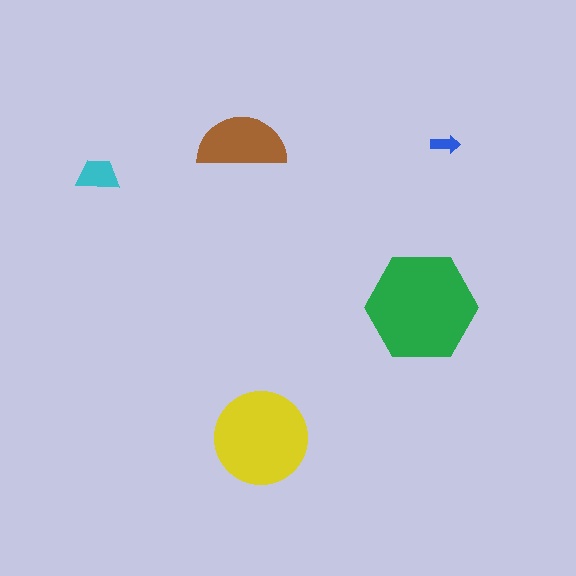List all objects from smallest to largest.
The blue arrow, the cyan trapezoid, the brown semicircle, the yellow circle, the green hexagon.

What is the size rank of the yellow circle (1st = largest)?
2nd.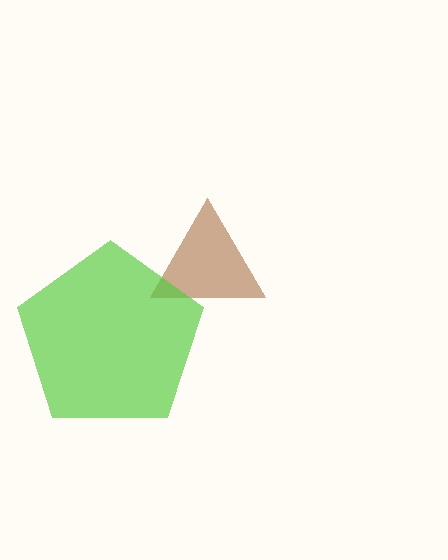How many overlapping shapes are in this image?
There are 2 overlapping shapes in the image.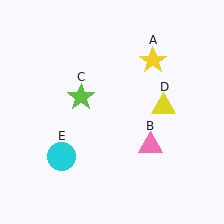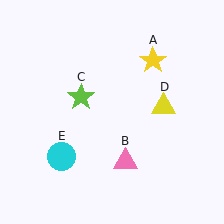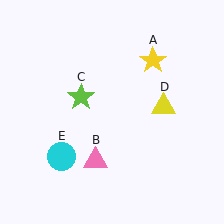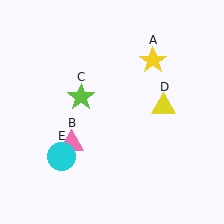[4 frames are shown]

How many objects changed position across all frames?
1 object changed position: pink triangle (object B).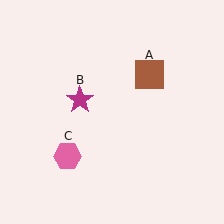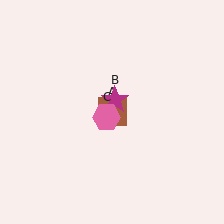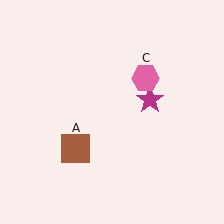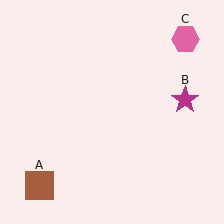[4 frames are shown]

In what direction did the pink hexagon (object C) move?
The pink hexagon (object C) moved up and to the right.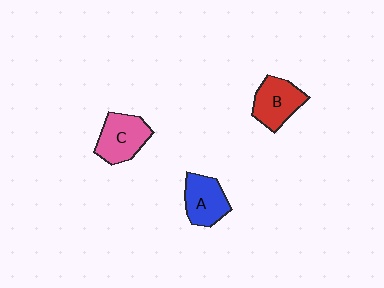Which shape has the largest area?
Shape C (pink).